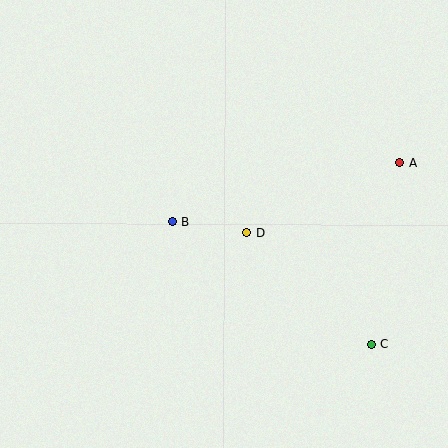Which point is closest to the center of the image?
Point D at (247, 233) is closest to the center.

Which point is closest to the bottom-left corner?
Point B is closest to the bottom-left corner.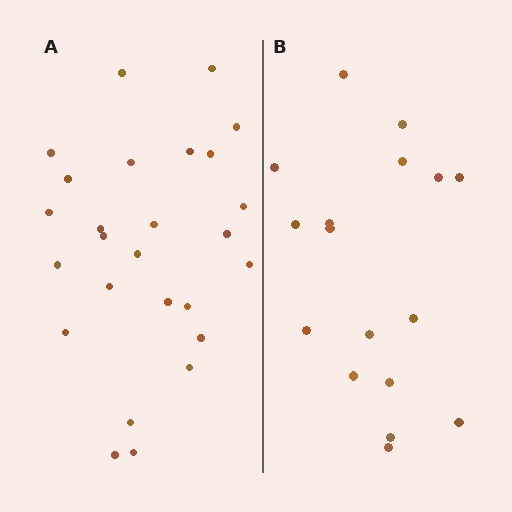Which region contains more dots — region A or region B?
Region A (the left region) has more dots.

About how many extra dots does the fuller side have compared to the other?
Region A has roughly 8 or so more dots than region B.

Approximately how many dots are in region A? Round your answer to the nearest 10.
About 30 dots. (The exact count is 26, which rounds to 30.)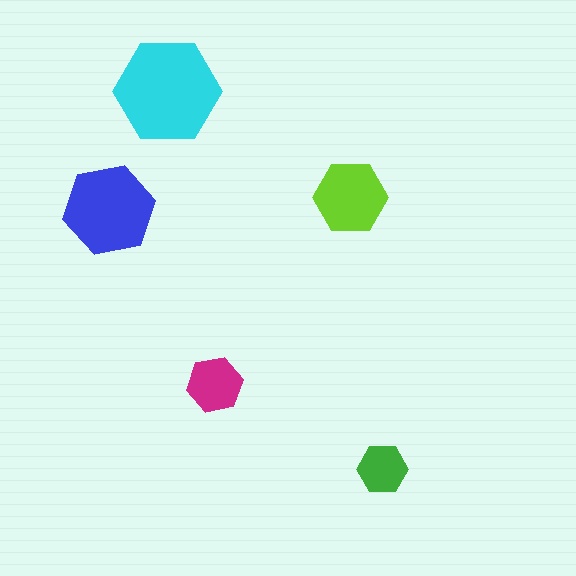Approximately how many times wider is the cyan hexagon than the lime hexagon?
About 1.5 times wider.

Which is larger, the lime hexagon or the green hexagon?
The lime one.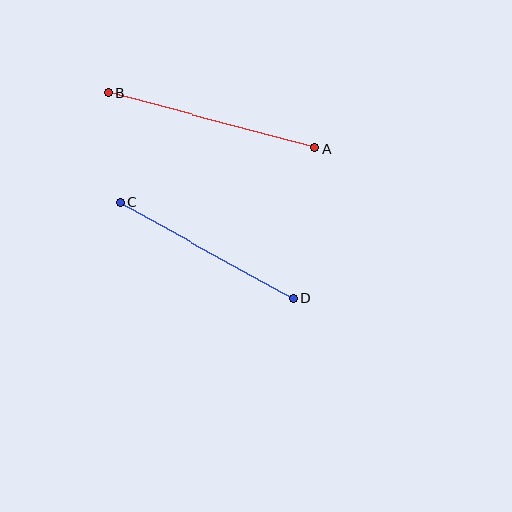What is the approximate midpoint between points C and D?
The midpoint is at approximately (207, 250) pixels.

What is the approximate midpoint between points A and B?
The midpoint is at approximately (212, 120) pixels.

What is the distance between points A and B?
The distance is approximately 214 pixels.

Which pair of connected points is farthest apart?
Points A and B are farthest apart.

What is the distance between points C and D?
The distance is approximately 198 pixels.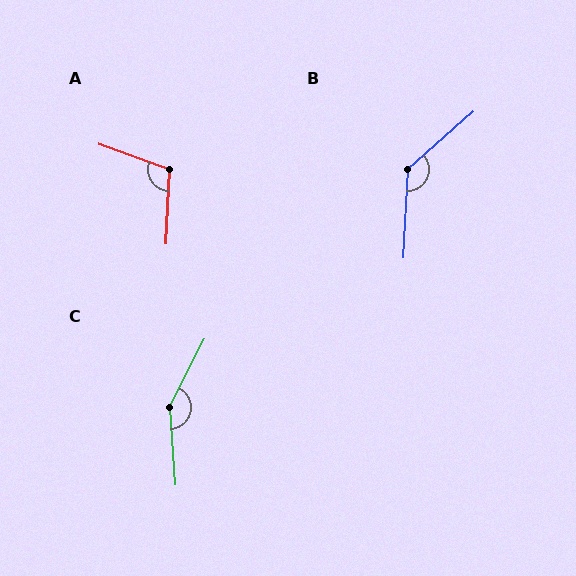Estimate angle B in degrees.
Approximately 134 degrees.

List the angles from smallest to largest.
A (107°), B (134°), C (149°).